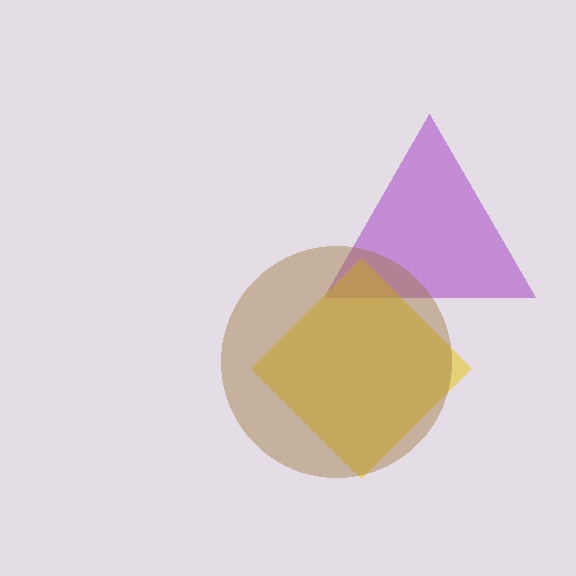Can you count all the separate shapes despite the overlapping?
Yes, there are 3 separate shapes.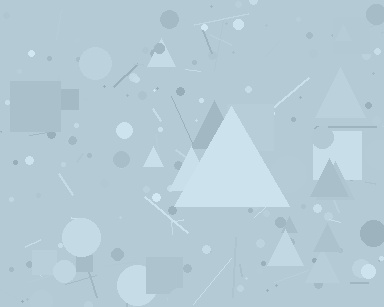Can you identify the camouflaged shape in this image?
The camouflaged shape is a triangle.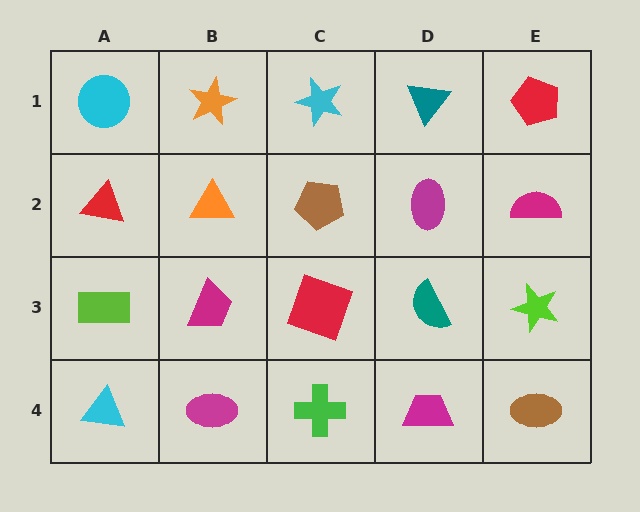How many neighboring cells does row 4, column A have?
2.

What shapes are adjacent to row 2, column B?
An orange star (row 1, column B), a magenta trapezoid (row 3, column B), a red triangle (row 2, column A), a brown pentagon (row 2, column C).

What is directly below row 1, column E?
A magenta semicircle.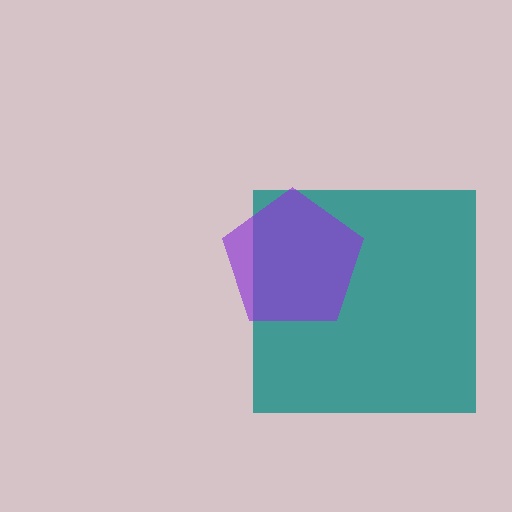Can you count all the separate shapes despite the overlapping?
Yes, there are 2 separate shapes.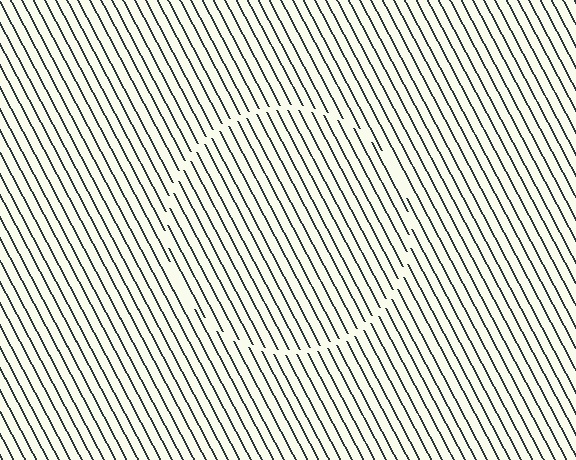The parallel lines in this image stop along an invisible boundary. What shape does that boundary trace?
An illusory circle. The interior of the shape contains the same grating, shifted by half a period — the contour is defined by the phase discontinuity where line-ends from the inner and outer gratings abut.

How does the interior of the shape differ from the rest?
The interior of the shape contains the same grating, shifted by half a period — the contour is defined by the phase discontinuity where line-ends from the inner and outer gratings abut.